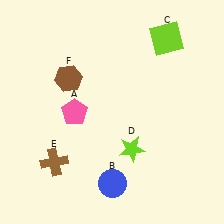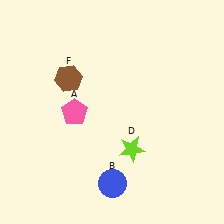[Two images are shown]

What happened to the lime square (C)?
The lime square (C) was removed in Image 2. It was in the top-right area of Image 1.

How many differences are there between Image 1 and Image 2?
There are 2 differences between the two images.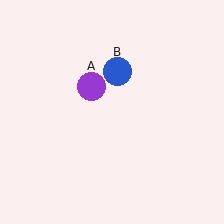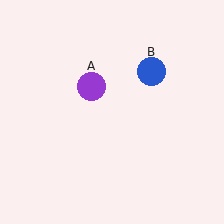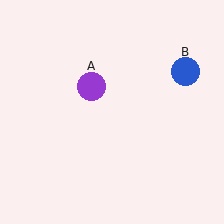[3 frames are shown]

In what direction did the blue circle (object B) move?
The blue circle (object B) moved right.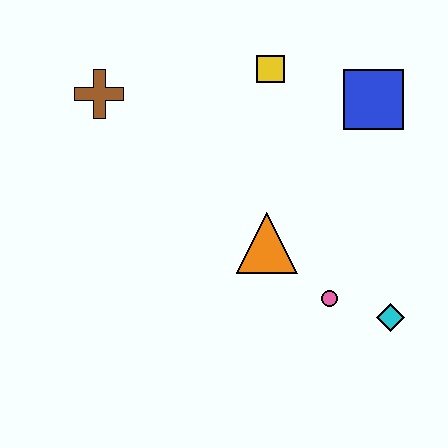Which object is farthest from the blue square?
The brown cross is farthest from the blue square.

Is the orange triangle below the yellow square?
Yes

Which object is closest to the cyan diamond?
The pink circle is closest to the cyan diamond.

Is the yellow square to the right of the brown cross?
Yes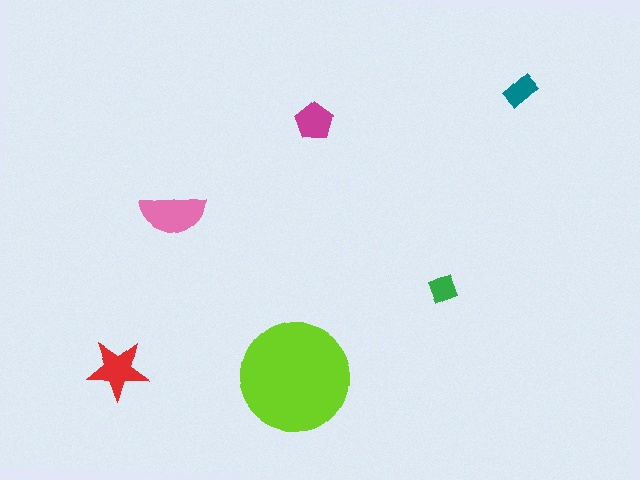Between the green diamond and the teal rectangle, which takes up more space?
The teal rectangle.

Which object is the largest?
The lime circle.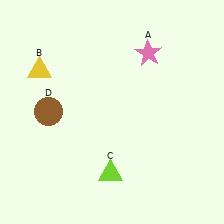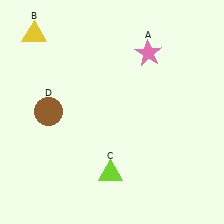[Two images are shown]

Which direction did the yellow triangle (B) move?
The yellow triangle (B) moved up.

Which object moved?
The yellow triangle (B) moved up.